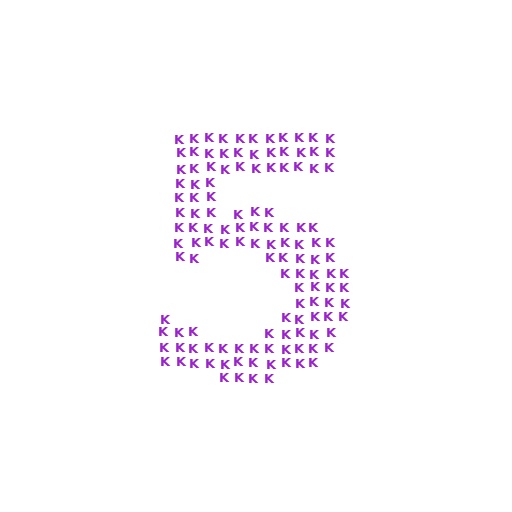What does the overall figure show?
The overall figure shows the digit 5.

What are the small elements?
The small elements are letter K's.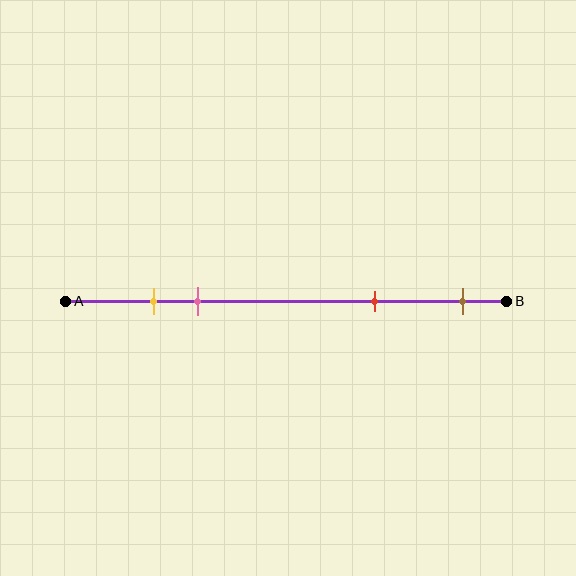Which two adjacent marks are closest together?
The yellow and pink marks are the closest adjacent pair.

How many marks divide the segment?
There are 4 marks dividing the segment.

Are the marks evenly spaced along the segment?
No, the marks are not evenly spaced.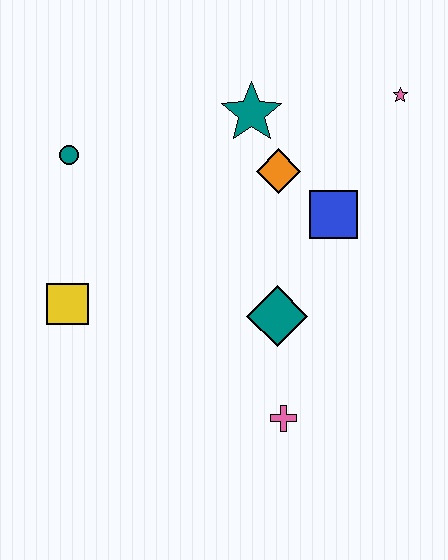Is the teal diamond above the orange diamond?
No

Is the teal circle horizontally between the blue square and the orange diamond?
No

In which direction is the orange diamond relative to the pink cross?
The orange diamond is above the pink cross.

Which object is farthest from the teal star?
The pink cross is farthest from the teal star.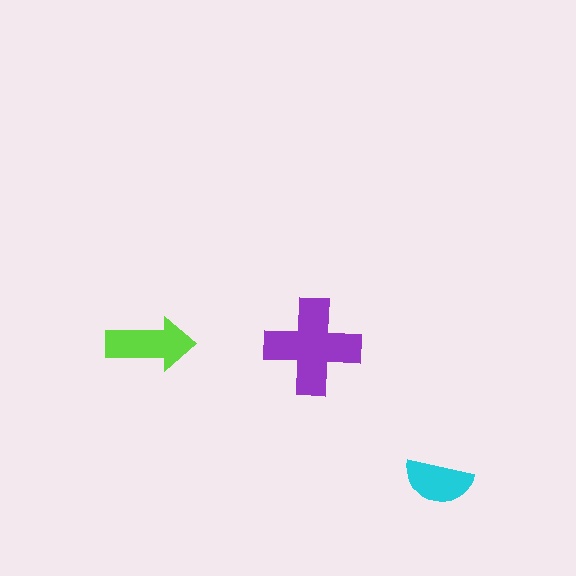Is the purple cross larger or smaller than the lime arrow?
Larger.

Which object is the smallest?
The cyan semicircle.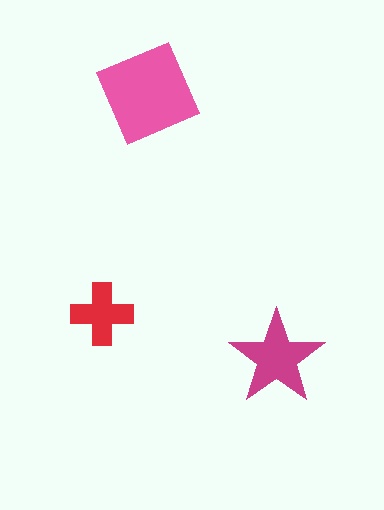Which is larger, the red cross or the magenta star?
The magenta star.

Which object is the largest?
The pink square.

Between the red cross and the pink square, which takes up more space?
The pink square.